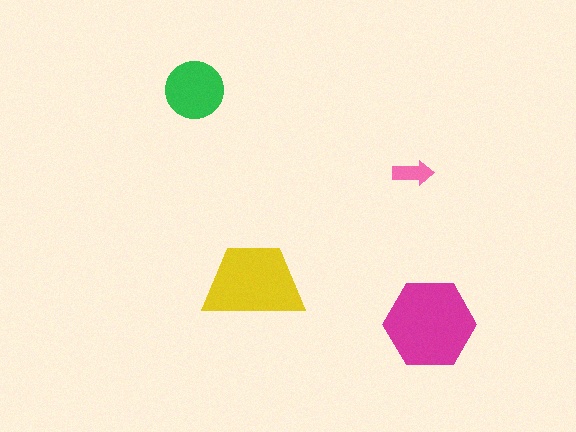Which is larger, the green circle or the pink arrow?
The green circle.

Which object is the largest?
The magenta hexagon.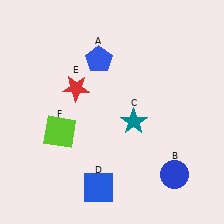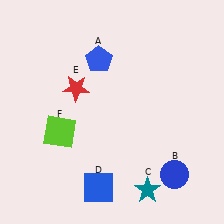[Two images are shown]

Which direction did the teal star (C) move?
The teal star (C) moved down.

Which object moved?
The teal star (C) moved down.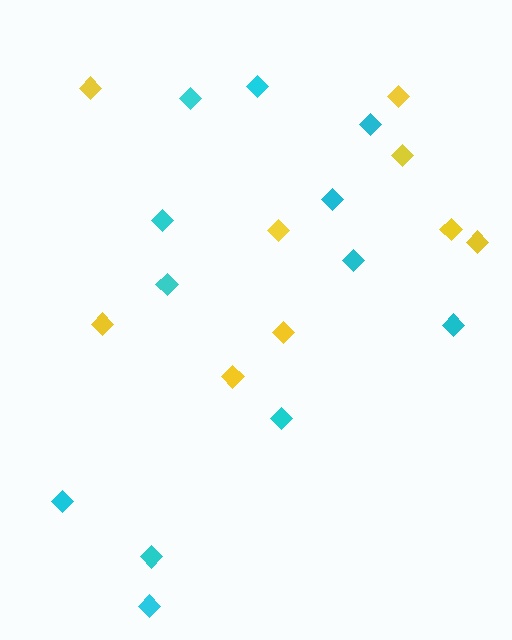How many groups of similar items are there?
There are 2 groups: one group of cyan diamonds (12) and one group of yellow diamonds (9).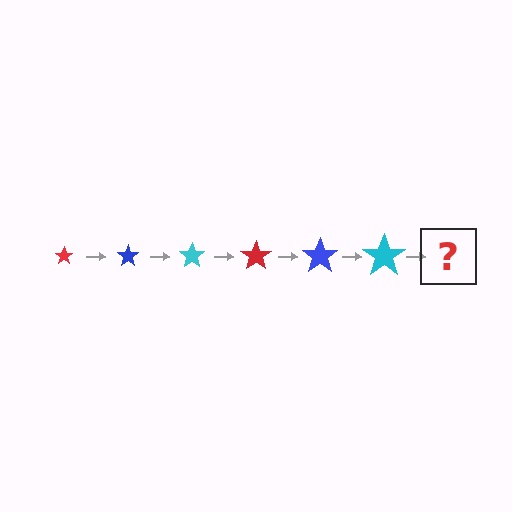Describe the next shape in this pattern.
It should be a red star, larger than the previous one.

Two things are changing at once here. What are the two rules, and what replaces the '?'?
The two rules are that the star grows larger each step and the color cycles through red, blue, and cyan. The '?' should be a red star, larger than the previous one.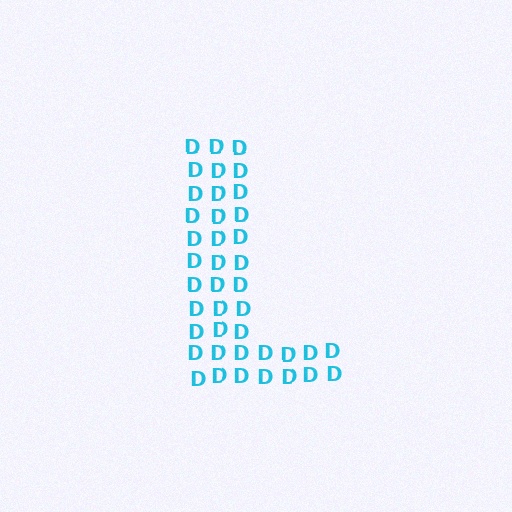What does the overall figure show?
The overall figure shows the letter L.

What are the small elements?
The small elements are letter D's.